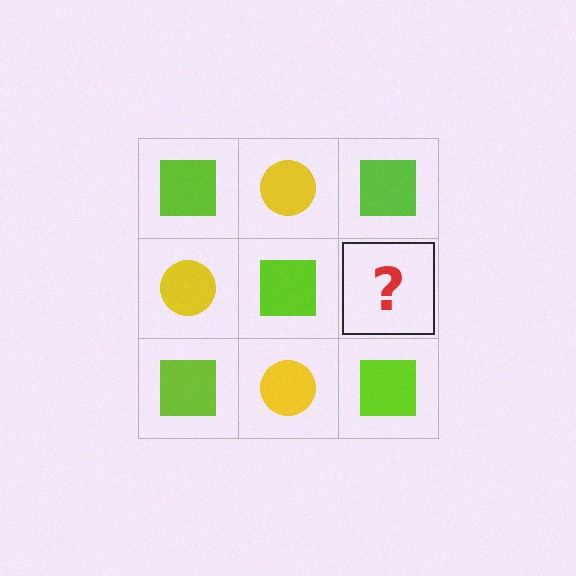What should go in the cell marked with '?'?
The missing cell should contain a yellow circle.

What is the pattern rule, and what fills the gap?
The rule is that it alternates lime square and yellow circle in a checkerboard pattern. The gap should be filled with a yellow circle.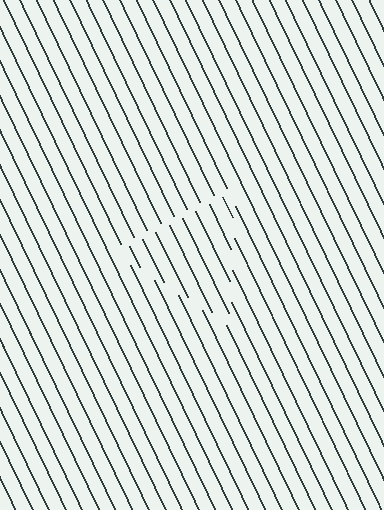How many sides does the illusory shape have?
3 sides — the line-ends trace a triangle.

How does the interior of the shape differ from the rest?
The interior of the shape contains the same grating, shifted by half a period — the contour is defined by the phase discontinuity where line-ends from the inner and outer gratings abut.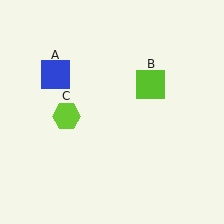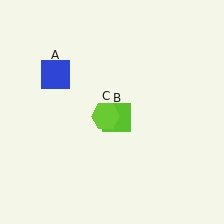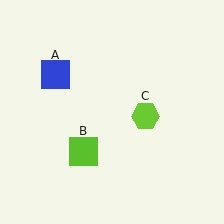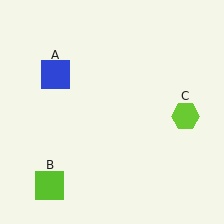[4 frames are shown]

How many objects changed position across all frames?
2 objects changed position: lime square (object B), lime hexagon (object C).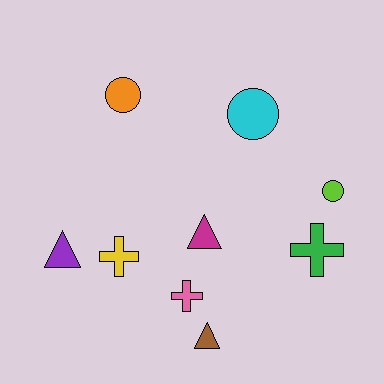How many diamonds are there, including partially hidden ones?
There are no diamonds.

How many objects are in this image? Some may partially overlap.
There are 9 objects.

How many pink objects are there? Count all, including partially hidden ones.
There is 1 pink object.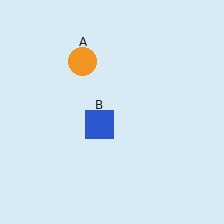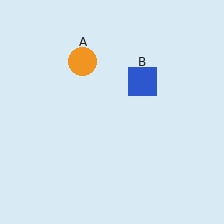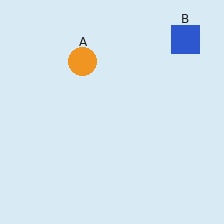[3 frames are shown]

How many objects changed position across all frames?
1 object changed position: blue square (object B).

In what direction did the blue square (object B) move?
The blue square (object B) moved up and to the right.